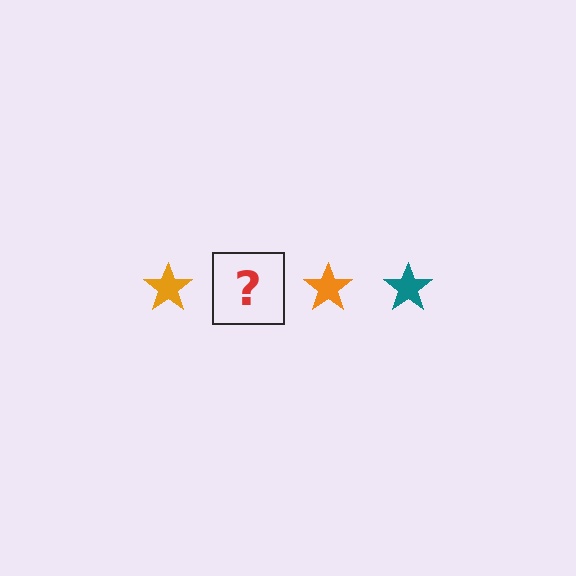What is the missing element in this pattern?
The missing element is a teal star.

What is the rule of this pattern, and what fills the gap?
The rule is that the pattern cycles through orange, teal stars. The gap should be filled with a teal star.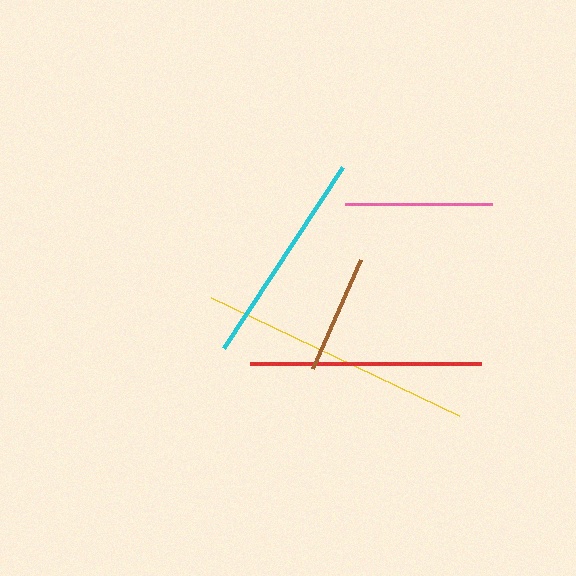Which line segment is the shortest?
The brown line is the shortest at approximately 119 pixels.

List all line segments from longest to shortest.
From longest to shortest: yellow, red, cyan, pink, brown.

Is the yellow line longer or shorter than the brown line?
The yellow line is longer than the brown line.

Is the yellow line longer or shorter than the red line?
The yellow line is longer than the red line.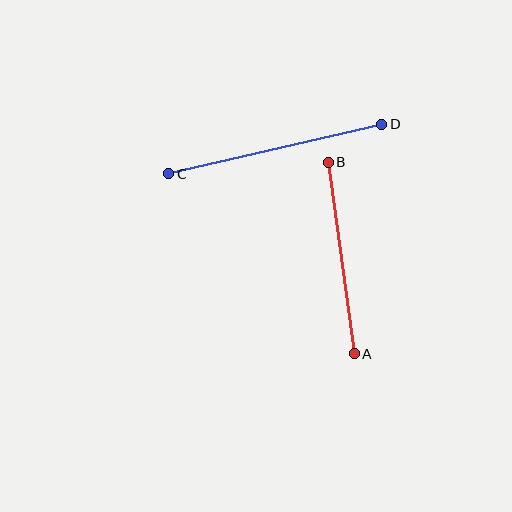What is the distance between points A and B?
The distance is approximately 193 pixels.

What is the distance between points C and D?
The distance is approximately 219 pixels.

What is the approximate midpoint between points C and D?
The midpoint is at approximately (275, 149) pixels.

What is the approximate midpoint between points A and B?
The midpoint is at approximately (341, 258) pixels.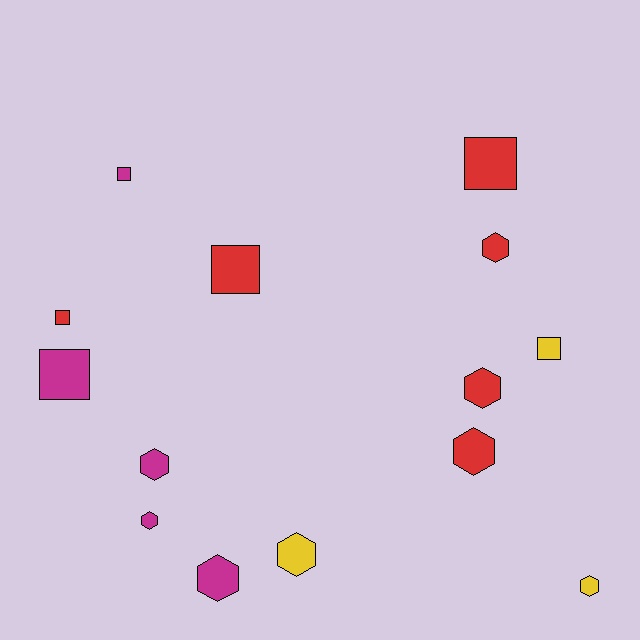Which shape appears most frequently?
Hexagon, with 8 objects.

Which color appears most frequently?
Red, with 6 objects.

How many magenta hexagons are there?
There are 3 magenta hexagons.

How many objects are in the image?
There are 14 objects.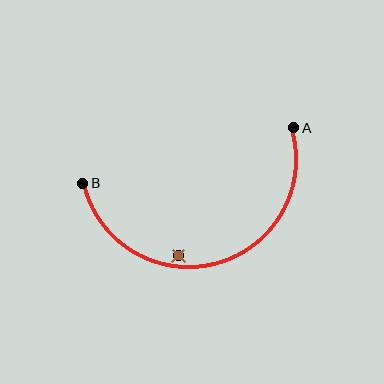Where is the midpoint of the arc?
The arc midpoint is the point on the curve farthest from the straight line joining A and B. It sits below that line.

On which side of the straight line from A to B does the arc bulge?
The arc bulges below the straight line connecting A and B.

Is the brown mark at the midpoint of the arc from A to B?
No — the brown mark does not lie on the arc at all. It sits slightly inside the curve.